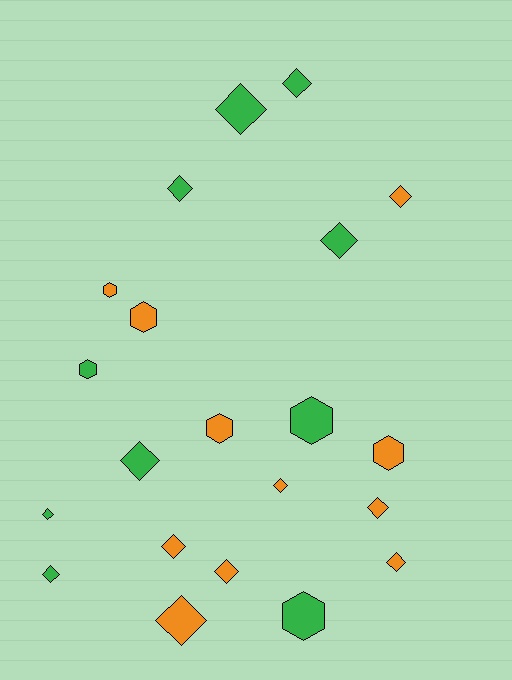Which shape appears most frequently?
Diamond, with 14 objects.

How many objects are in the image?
There are 21 objects.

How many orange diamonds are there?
There are 7 orange diamonds.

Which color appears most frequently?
Orange, with 11 objects.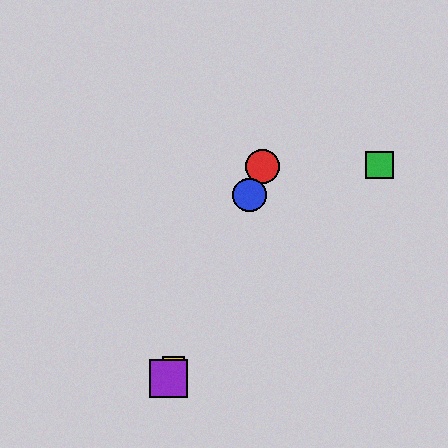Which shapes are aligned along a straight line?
The red circle, the blue circle, the yellow square, the purple square are aligned along a straight line.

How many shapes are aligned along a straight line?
4 shapes (the red circle, the blue circle, the yellow square, the purple square) are aligned along a straight line.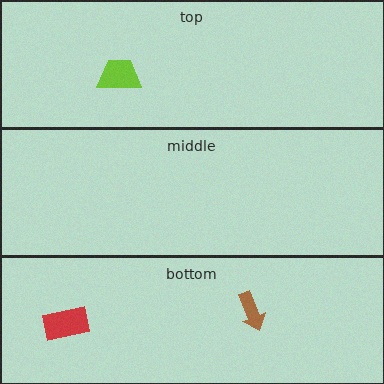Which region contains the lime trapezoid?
The top region.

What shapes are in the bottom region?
The red rectangle, the brown arrow.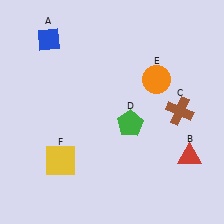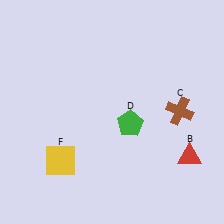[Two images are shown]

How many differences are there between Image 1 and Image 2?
There are 2 differences between the two images.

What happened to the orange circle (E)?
The orange circle (E) was removed in Image 2. It was in the top-right area of Image 1.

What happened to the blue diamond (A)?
The blue diamond (A) was removed in Image 2. It was in the top-left area of Image 1.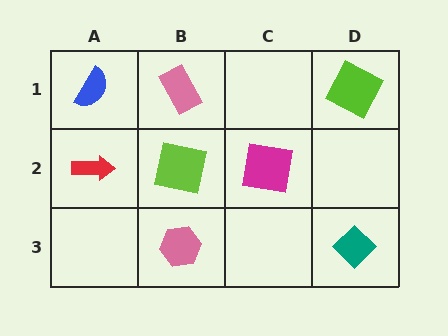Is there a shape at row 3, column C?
No, that cell is empty.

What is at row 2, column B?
A lime square.